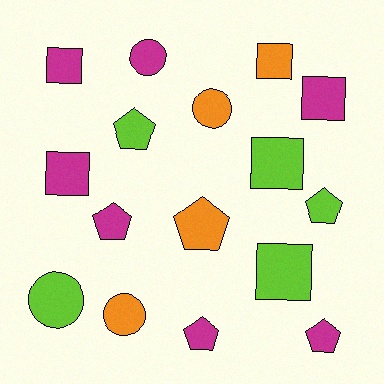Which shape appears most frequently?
Pentagon, with 6 objects.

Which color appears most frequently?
Magenta, with 7 objects.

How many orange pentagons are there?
There is 1 orange pentagon.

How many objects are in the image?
There are 16 objects.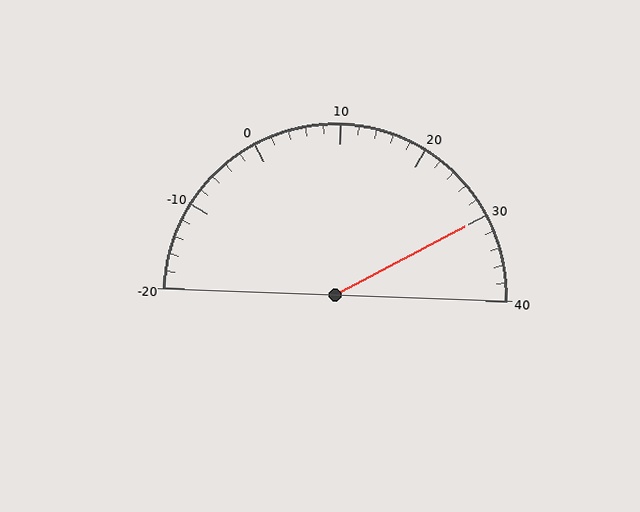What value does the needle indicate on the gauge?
The needle indicates approximately 30.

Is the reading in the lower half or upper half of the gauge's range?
The reading is in the upper half of the range (-20 to 40).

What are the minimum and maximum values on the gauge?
The gauge ranges from -20 to 40.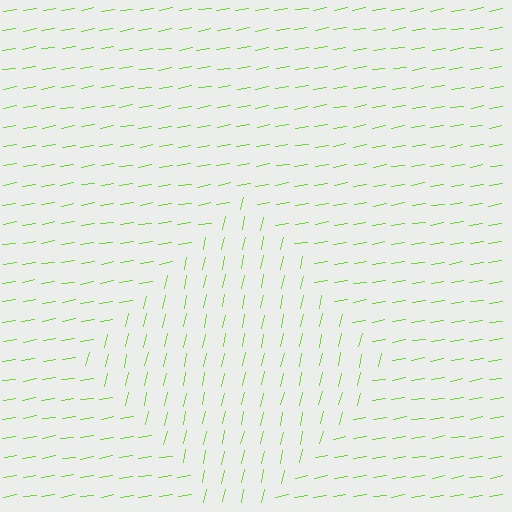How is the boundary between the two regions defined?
The boundary is defined purely by a change in line orientation (approximately 68 degrees difference). All lines are the same color and thickness.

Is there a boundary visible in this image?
Yes, there is a texture boundary formed by a change in line orientation.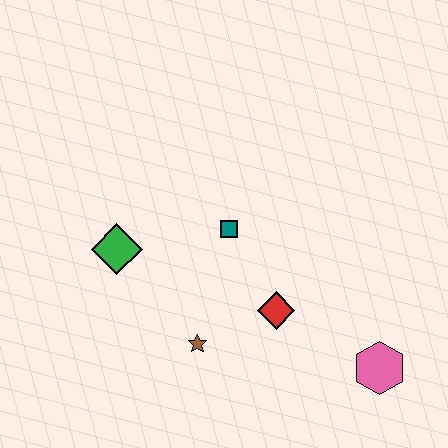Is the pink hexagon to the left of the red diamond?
No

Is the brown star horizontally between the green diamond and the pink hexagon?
Yes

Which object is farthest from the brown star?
The pink hexagon is farthest from the brown star.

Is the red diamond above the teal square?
No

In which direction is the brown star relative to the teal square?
The brown star is below the teal square.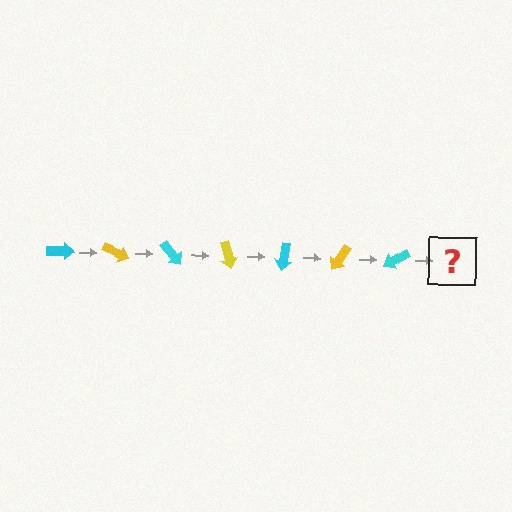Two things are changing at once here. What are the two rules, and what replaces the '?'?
The two rules are that it rotates 25 degrees each step and the color cycles through cyan and yellow. The '?' should be a yellow arrow, rotated 175 degrees from the start.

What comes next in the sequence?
The next element should be a yellow arrow, rotated 175 degrees from the start.